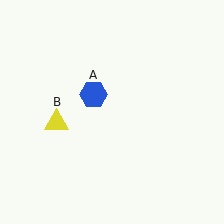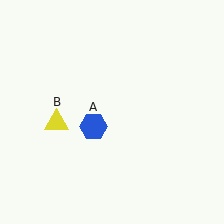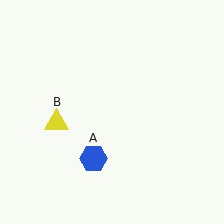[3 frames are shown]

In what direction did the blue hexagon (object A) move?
The blue hexagon (object A) moved down.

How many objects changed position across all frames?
1 object changed position: blue hexagon (object A).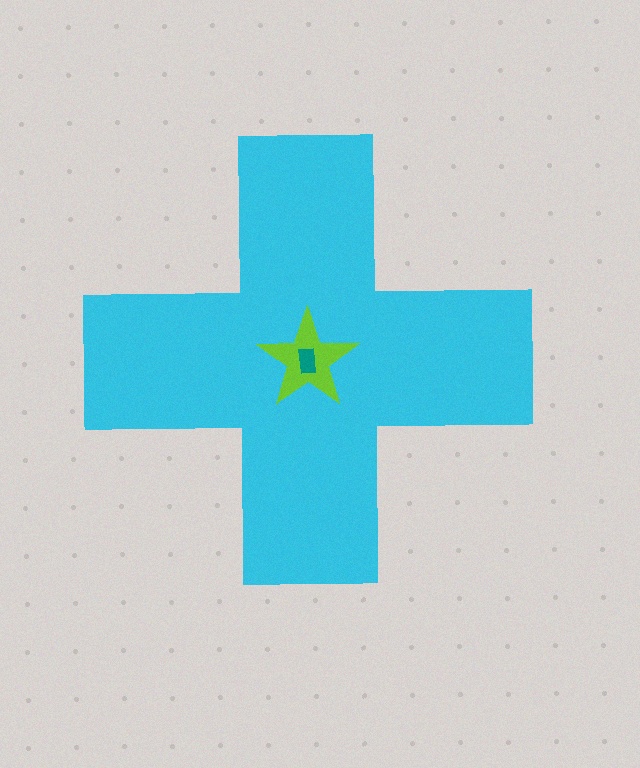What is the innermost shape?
The teal rectangle.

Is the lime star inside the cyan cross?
Yes.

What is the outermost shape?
The cyan cross.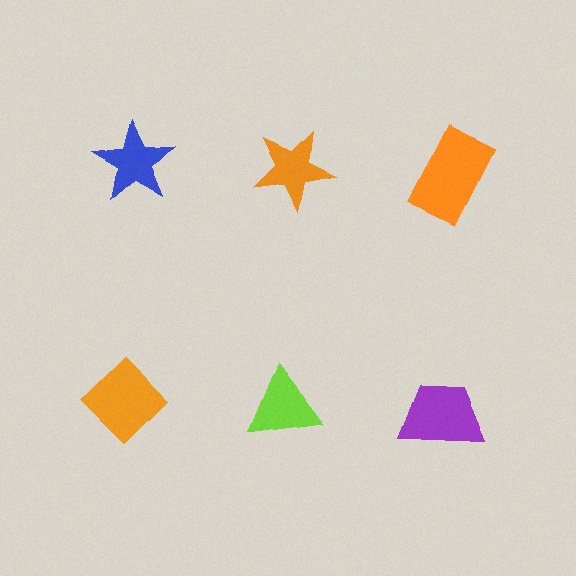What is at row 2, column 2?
A lime triangle.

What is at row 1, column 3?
An orange rectangle.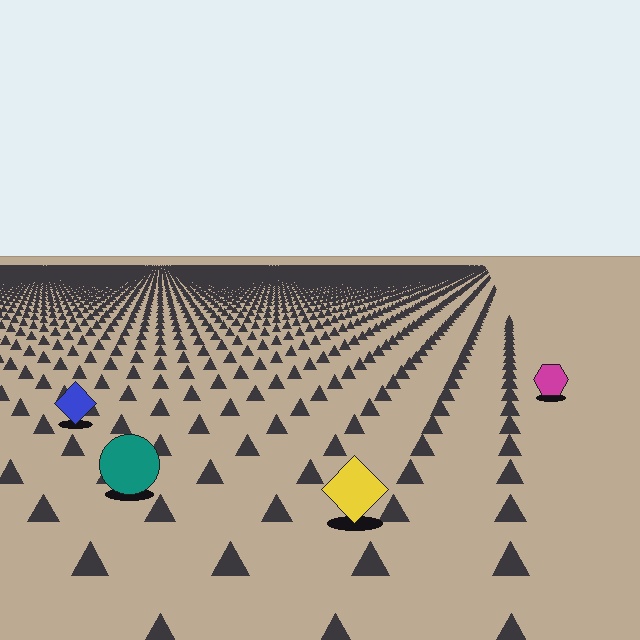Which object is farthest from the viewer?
The magenta hexagon is farthest from the viewer. It appears smaller and the ground texture around it is denser.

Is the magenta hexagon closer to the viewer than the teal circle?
No. The teal circle is closer — you can tell from the texture gradient: the ground texture is coarser near it.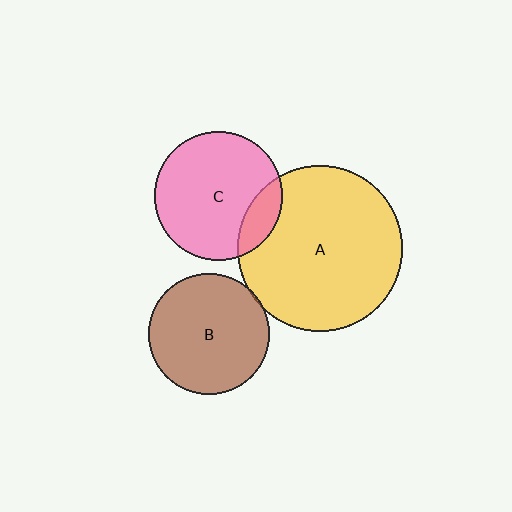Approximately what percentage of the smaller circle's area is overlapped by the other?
Approximately 5%.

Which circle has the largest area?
Circle A (yellow).